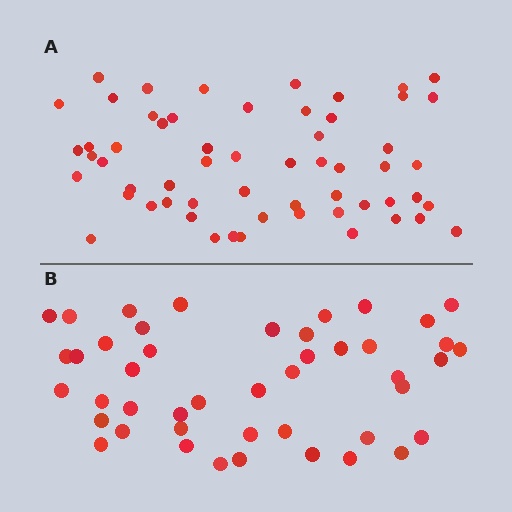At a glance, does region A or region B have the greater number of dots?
Region A (the top region) has more dots.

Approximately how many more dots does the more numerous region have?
Region A has approximately 15 more dots than region B.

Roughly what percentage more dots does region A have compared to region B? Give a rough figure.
About 30% more.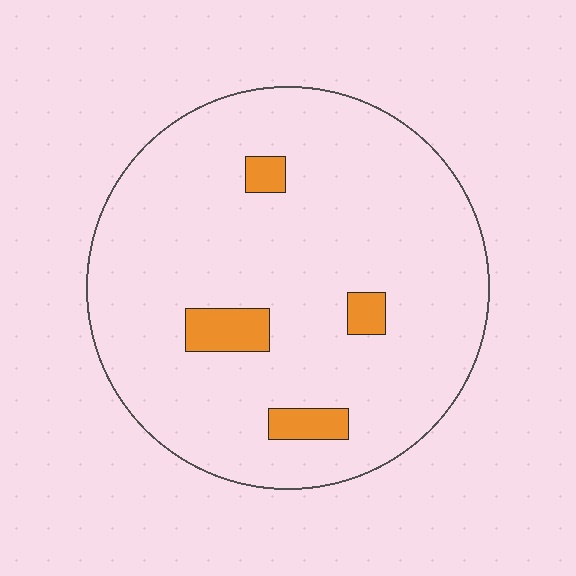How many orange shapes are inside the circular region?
4.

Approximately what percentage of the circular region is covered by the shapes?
Approximately 5%.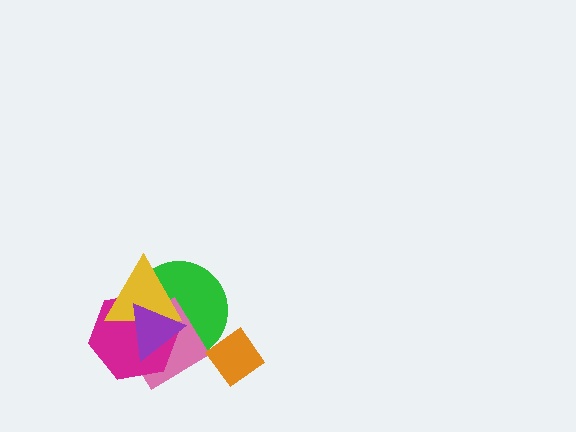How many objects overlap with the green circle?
4 objects overlap with the green circle.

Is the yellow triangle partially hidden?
Yes, it is partially covered by another shape.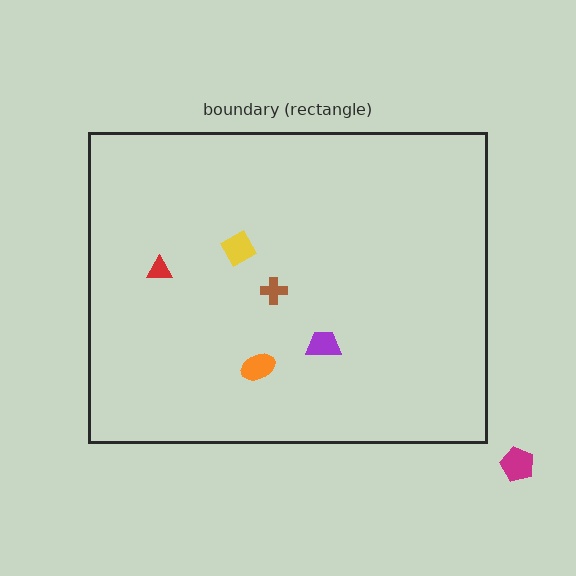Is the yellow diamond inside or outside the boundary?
Inside.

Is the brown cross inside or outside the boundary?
Inside.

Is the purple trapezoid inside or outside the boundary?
Inside.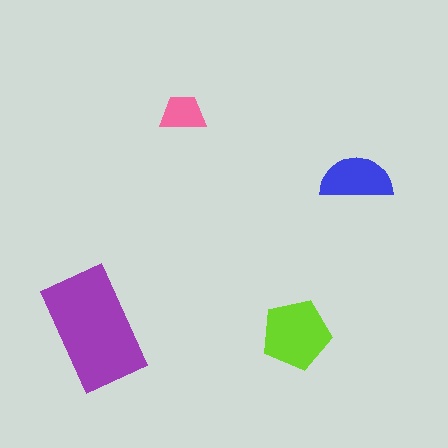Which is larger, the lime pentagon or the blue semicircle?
The lime pentagon.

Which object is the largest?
The purple rectangle.